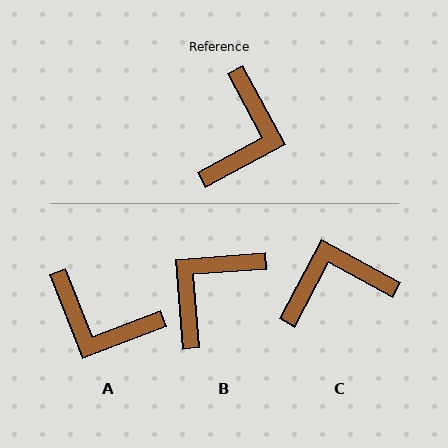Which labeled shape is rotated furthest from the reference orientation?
B, about 156 degrees away.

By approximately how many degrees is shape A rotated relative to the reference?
Approximately 97 degrees clockwise.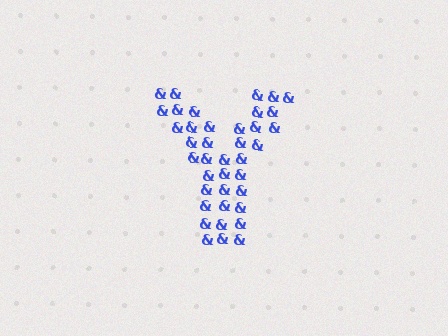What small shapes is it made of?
It is made of small ampersands.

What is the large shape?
The large shape is the letter Y.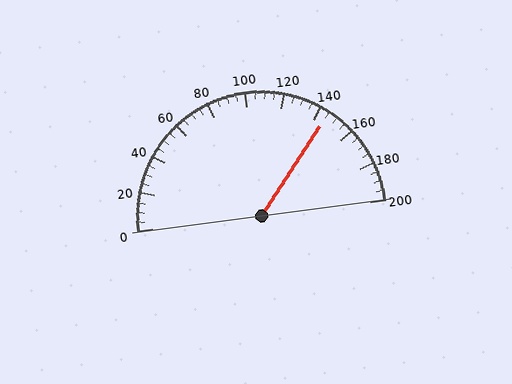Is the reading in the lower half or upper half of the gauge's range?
The reading is in the upper half of the range (0 to 200).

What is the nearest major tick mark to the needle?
The nearest major tick mark is 140.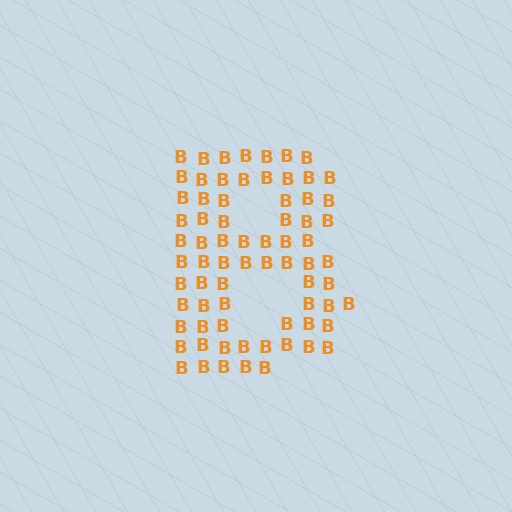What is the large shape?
The large shape is the letter B.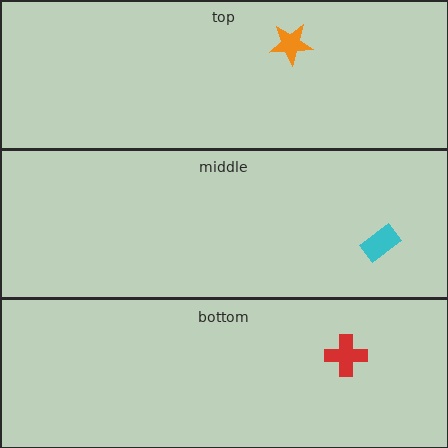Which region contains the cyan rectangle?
The middle region.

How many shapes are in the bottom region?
1.